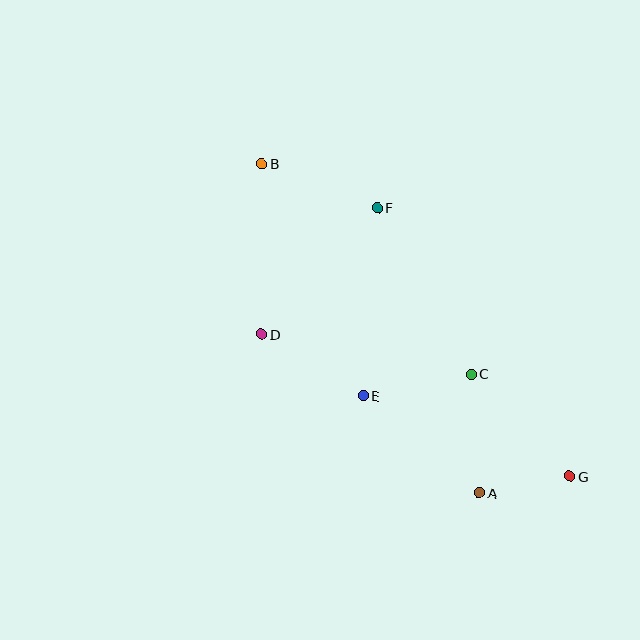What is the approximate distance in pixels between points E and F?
The distance between E and F is approximately 188 pixels.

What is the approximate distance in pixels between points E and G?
The distance between E and G is approximately 222 pixels.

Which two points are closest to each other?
Points A and G are closest to each other.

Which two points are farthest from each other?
Points B and G are farthest from each other.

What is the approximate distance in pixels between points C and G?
The distance between C and G is approximately 142 pixels.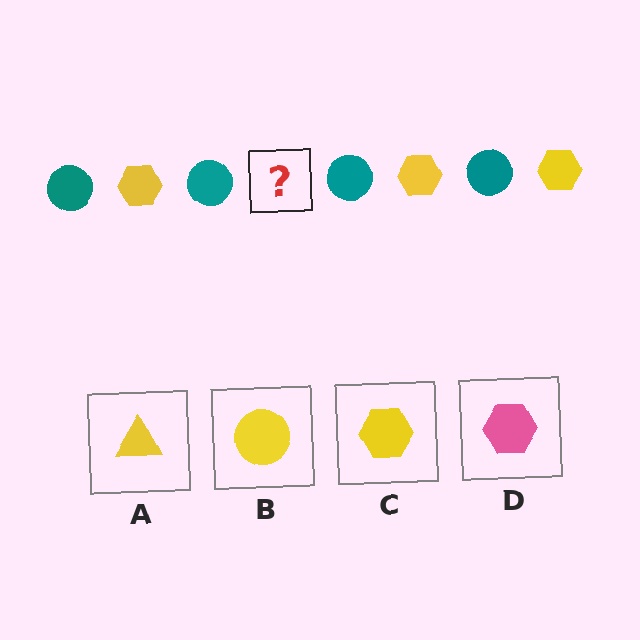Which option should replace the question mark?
Option C.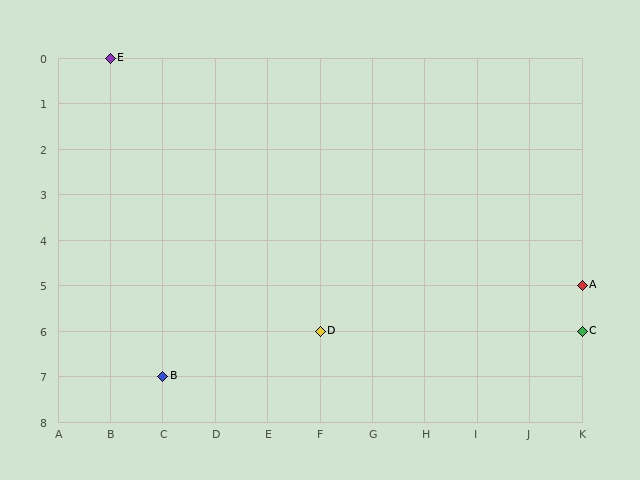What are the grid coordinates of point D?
Point D is at grid coordinates (F, 6).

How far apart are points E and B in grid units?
Points E and B are 1 column and 7 rows apart (about 7.1 grid units diagonally).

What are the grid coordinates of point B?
Point B is at grid coordinates (C, 7).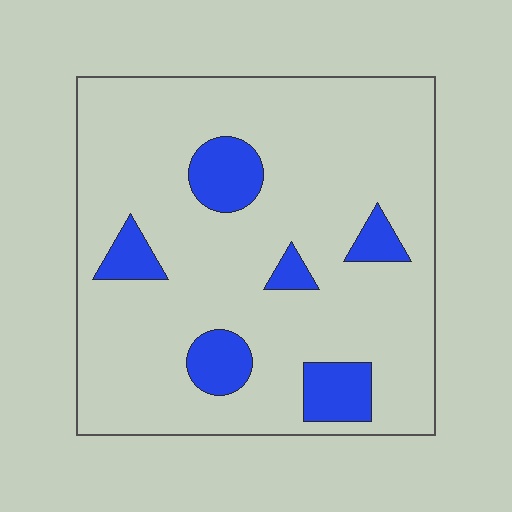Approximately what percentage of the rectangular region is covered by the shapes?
Approximately 15%.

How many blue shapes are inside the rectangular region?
6.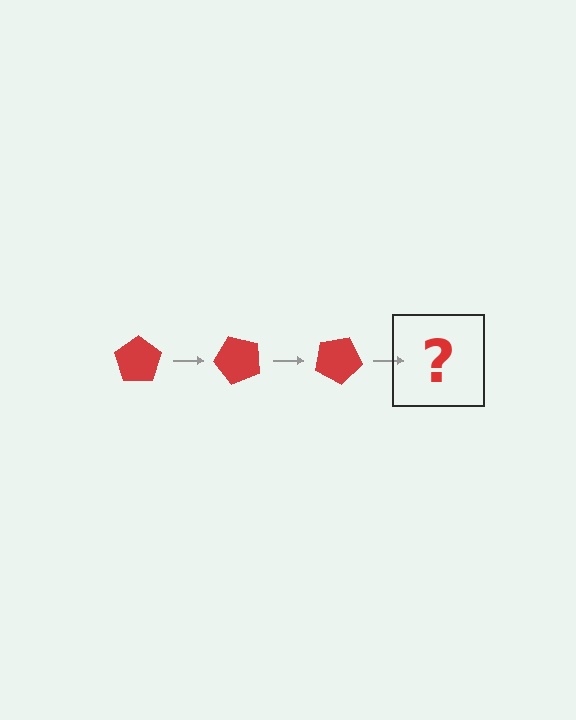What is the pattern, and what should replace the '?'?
The pattern is that the pentagon rotates 50 degrees each step. The '?' should be a red pentagon rotated 150 degrees.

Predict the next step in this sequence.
The next step is a red pentagon rotated 150 degrees.